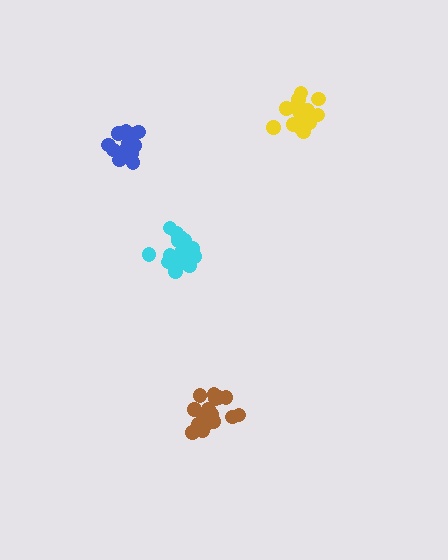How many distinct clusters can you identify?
There are 4 distinct clusters.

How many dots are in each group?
Group 1: 16 dots, Group 2: 17 dots, Group 3: 19 dots, Group 4: 19 dots (71 total).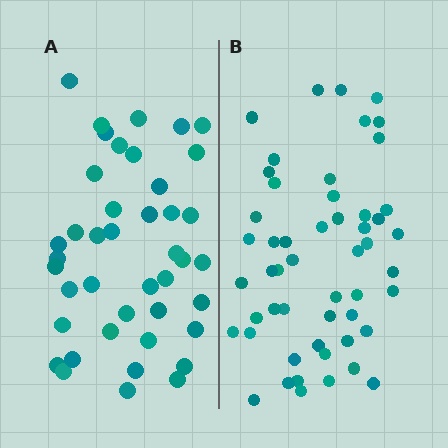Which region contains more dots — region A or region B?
Region B (the right region) has more dots.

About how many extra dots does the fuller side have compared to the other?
Region B has roughly 10 or so more dots than region A.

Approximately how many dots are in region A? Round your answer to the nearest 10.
About 40 dots. (The exact count is 42, which rounds to 40.)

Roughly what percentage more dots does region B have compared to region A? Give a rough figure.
About 25% more.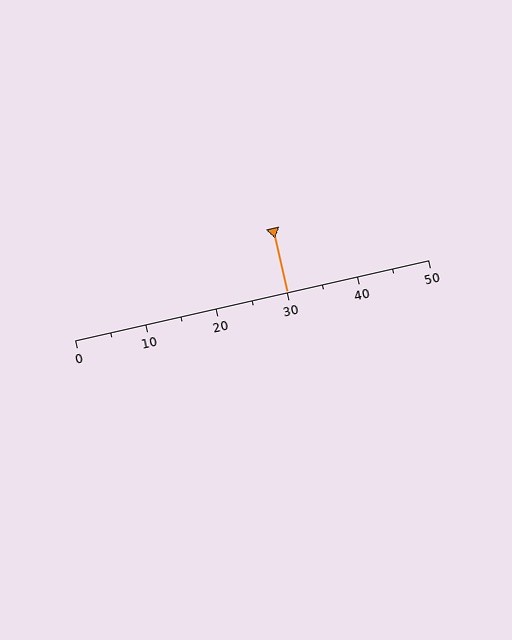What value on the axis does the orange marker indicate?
The marker indicates approximately 30.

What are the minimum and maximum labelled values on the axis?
The axis runs from 0 to 50.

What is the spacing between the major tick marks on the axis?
The major ticks are spaced 10 apart.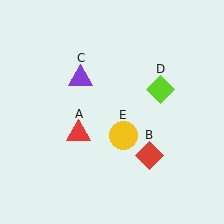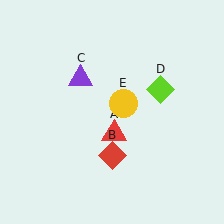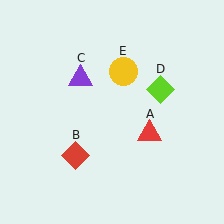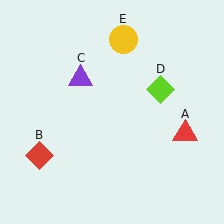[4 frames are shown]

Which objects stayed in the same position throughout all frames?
Purple triangle (object C) and lime diamond (object D) remained stationary.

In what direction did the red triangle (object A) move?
The red triangle (object A) moved right.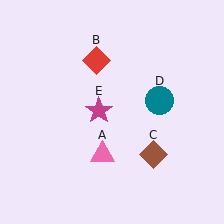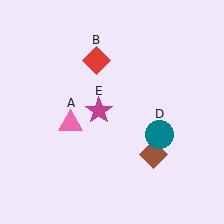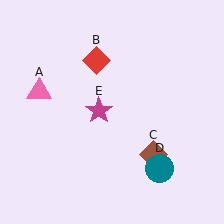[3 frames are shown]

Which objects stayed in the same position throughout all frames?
Red diamond (object B) and brown diamond (object C) and magenta star (object E) remained stationary.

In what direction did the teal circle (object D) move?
The teal circle (object D) moved down.